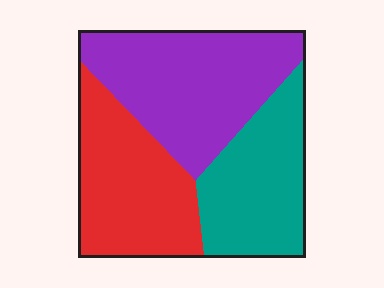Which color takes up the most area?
Purple, at roughly 40%.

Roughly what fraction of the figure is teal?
Teal covers 29% of the figure.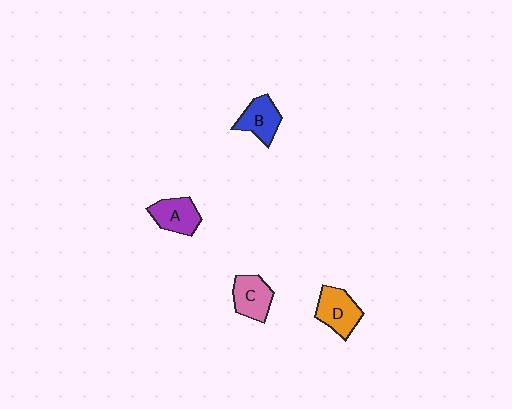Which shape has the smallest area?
Shape B (blue).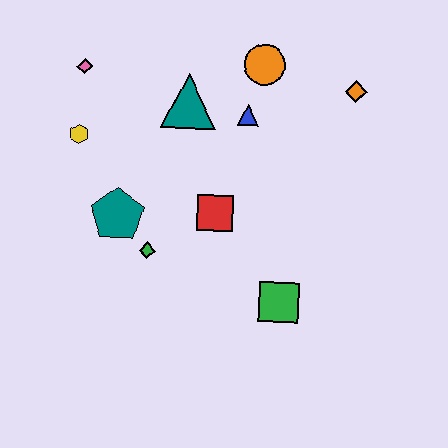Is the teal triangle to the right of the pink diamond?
Yes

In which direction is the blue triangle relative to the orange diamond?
The blue triangle is to the left of the orange diamond.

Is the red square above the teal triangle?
No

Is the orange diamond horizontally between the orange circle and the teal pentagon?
No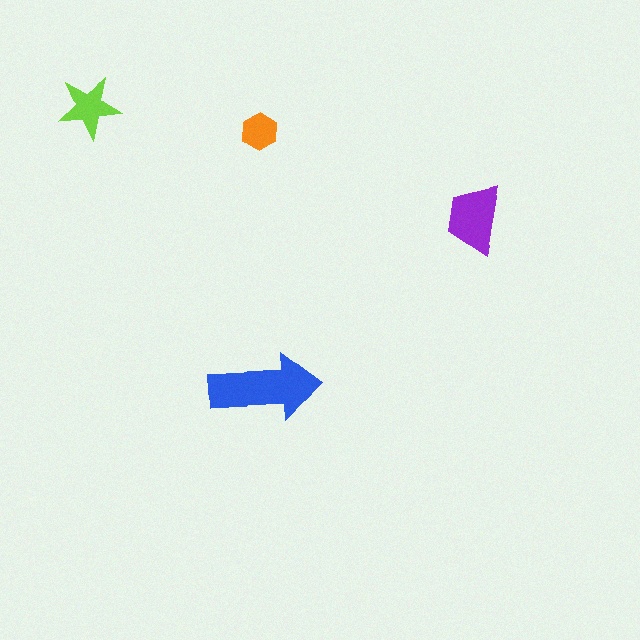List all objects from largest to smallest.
The blue arrow, the purple trapezoid, the lime star, the orange hexagon.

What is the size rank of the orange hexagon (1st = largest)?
4th.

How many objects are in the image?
There are 4 objects in the image.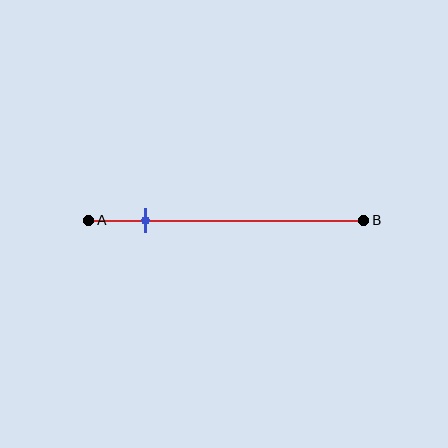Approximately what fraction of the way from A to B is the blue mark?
The blue mark is approximately 20% of the way from A to B.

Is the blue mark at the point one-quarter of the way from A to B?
No, the mark is at about 20% from A, not at the 25% one-quarter point.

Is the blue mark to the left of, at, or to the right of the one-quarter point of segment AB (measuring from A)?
The blue mark is to the left of the one-quarter point of segment AB.